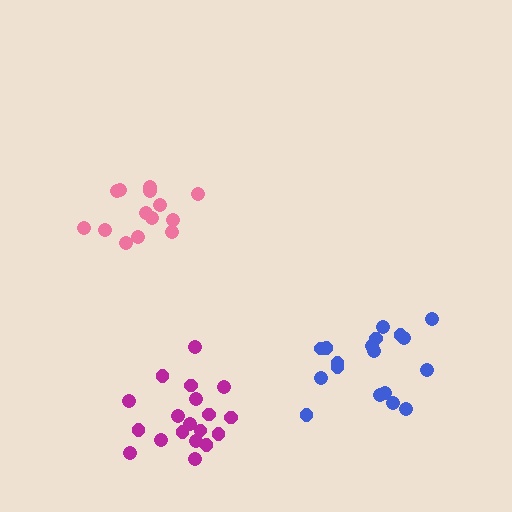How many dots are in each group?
Group 1: 14 dots, Group 2: 18 dots, Group 3: 19 dots (51 total).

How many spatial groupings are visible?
There are 3 spatial groupings.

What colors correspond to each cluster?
The clusters are colored: pink, blue, magenta.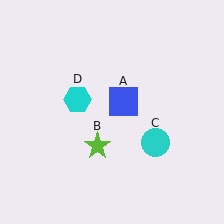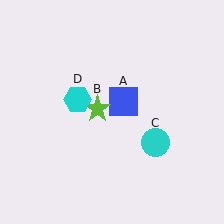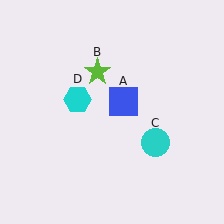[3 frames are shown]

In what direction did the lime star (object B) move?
The lime star (object B) moved up.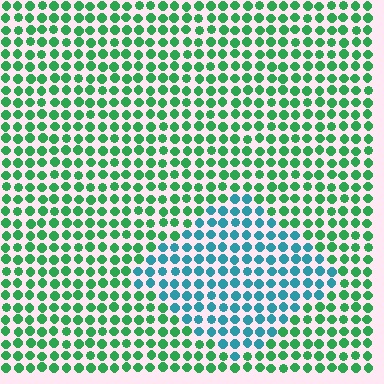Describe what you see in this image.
The image is filled with small green elements in a uniform arrangement. A diamond-shaped region is visible where the elements are tinted to a slightly different hue, forming a subtle color boundary.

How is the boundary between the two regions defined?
The boundary is defined purely by a slight shift in hue (about 49 degrees). Spacing, size, and orientation are identical on both sides.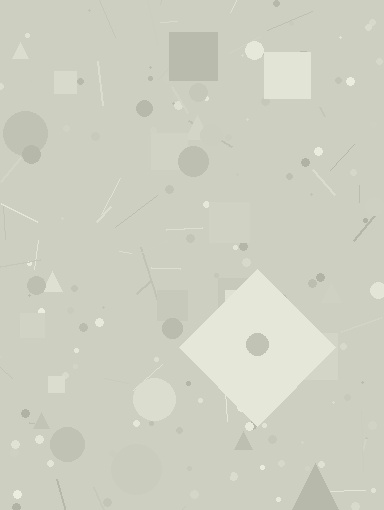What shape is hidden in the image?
A diamond is hidden in the image.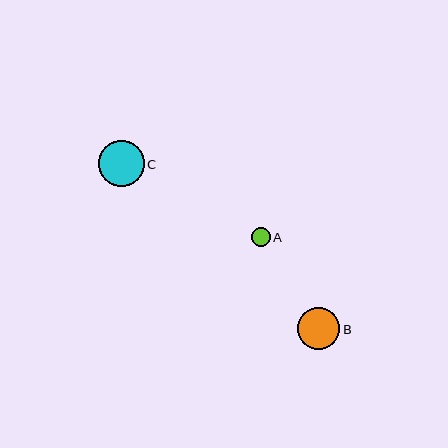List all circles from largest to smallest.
From largest to smallest: C, B, A.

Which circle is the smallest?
Circle A is the smallest with a size of approximately 19 pixels.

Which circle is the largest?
Circle C is the largest with a size of approximately 46 pixels.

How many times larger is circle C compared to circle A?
Circle C is approximately 2.4 times the size of circle A.